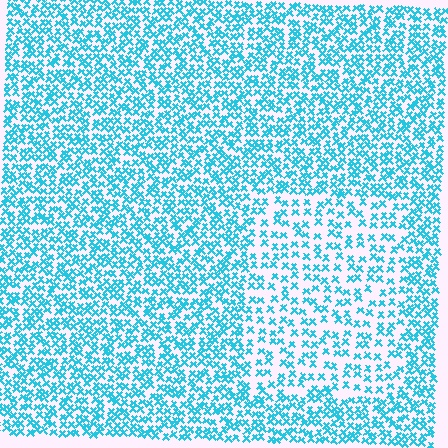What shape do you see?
I see a rectangle.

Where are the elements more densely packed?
The elements are more densely packed outside the rectangle boundary.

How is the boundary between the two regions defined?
The boundary is defined by a change in element density (approximately 1.8x ratio). All elements are the same color, size, and shape.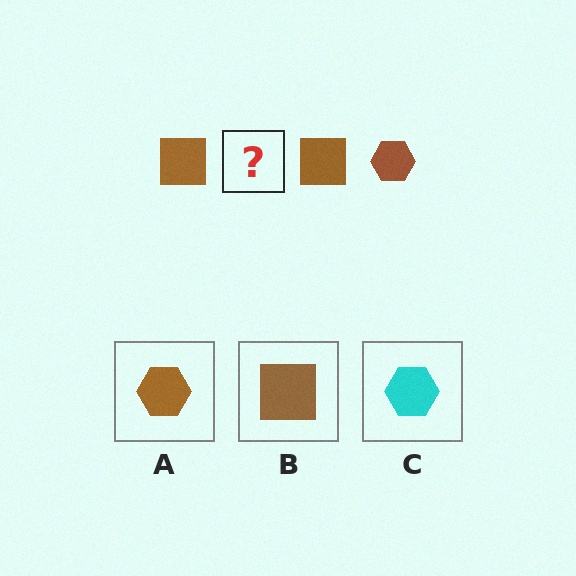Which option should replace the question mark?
Option A.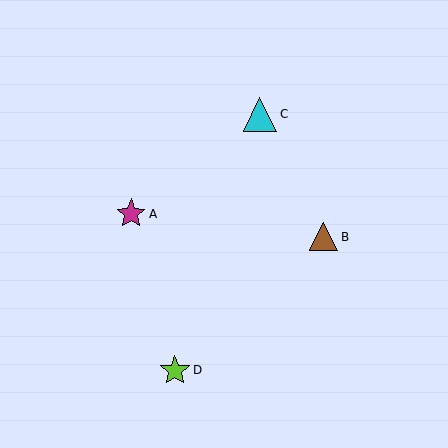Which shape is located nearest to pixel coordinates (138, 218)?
The magenta star (labeled A) at (131, 214) is nearest to that location.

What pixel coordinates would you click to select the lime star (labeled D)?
Click at (175, 370) to select the lime star D.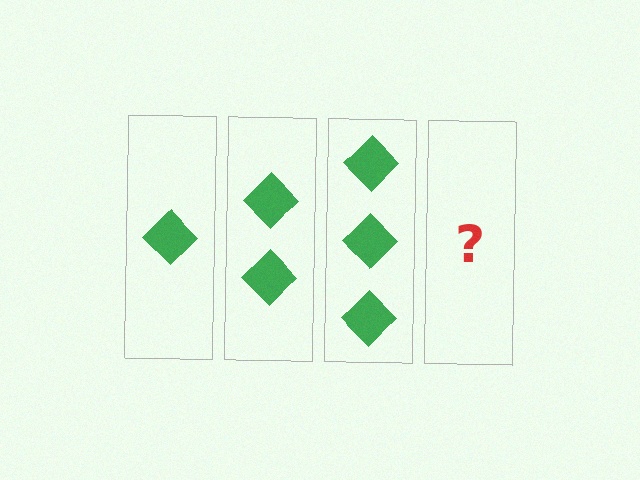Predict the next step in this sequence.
The next step is 4 diamonds.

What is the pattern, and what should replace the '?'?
The pattern is that each step adds one more diamond. The '?' should be 4 diamonds.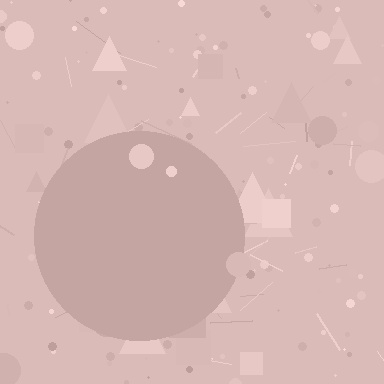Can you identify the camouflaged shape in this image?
The camouflaged shape is a circle.